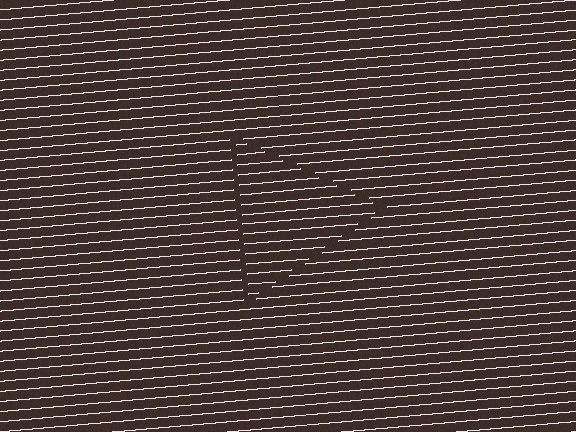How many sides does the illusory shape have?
3 sides — the line-ends trace a triangle.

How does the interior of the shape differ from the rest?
The interior of the shape contains the same grating, shifted by half a period — the contour is defined by the phase discontinuity where line-ends from the inner and outer gratings abut.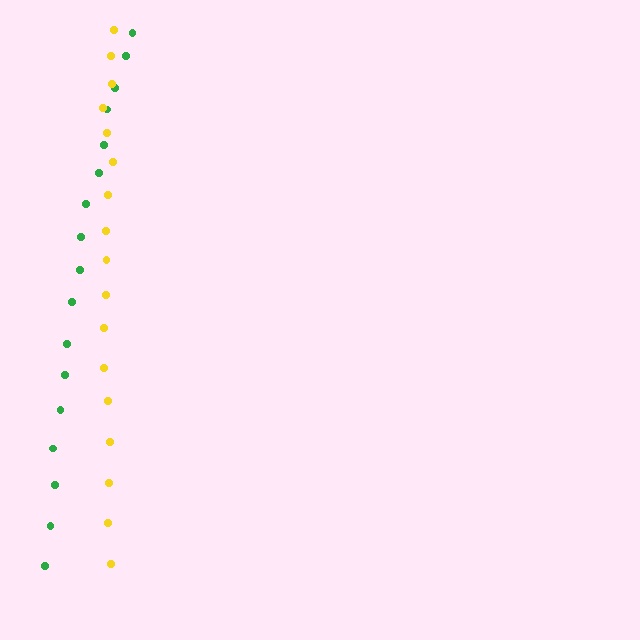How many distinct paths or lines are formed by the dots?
There are 2 distinct paths.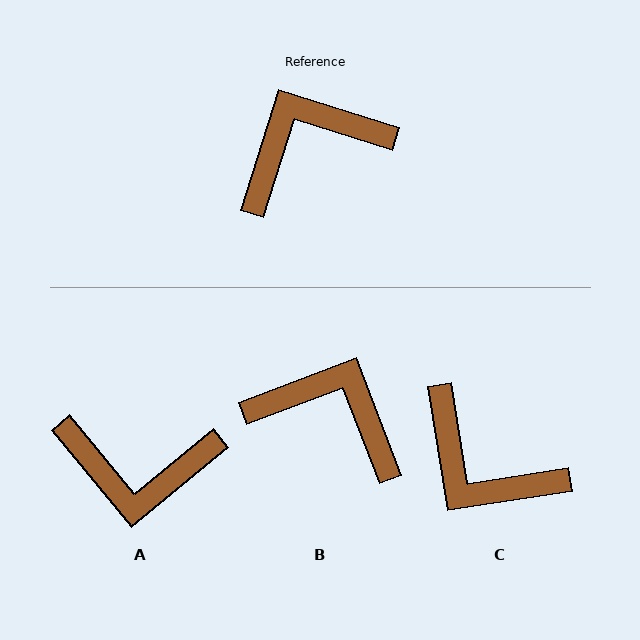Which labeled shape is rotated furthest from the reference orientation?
A, about 147 degrees away.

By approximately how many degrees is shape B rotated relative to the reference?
Approximately 52 degrees clockwise.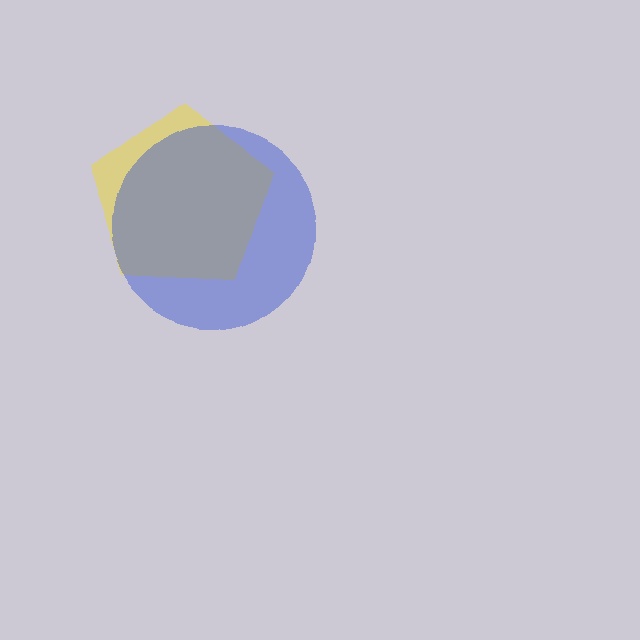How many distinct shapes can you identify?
There are 2 distinct shapes: a yellow pentagon, a blue circle.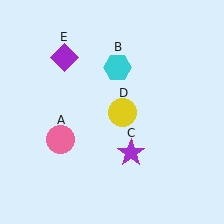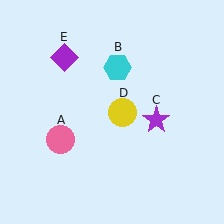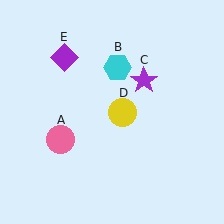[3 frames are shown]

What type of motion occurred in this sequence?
The purple star (object C) rotated counterclockwise around the center of the scene.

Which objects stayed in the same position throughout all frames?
Pink circle (object A) and cyan hexagon (object B) and yellow circle (object D) and purple diamond (object E) remained stationary.